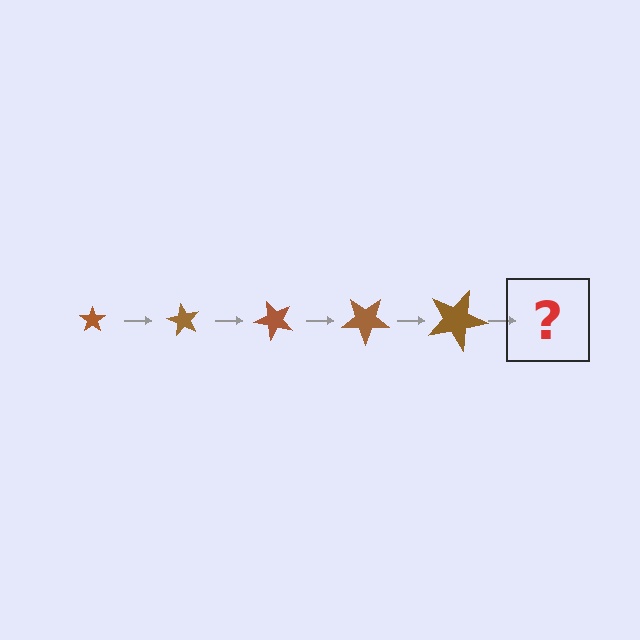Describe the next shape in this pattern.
It should be a star, larger than the previous one and rotated 300 degrees from the start.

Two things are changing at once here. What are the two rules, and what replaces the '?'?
The two rules are that the star grows larger each step and it rotates 60 degrees each step. The '?' should be a star, larger than the previous one and rotated 300 degrees from the start.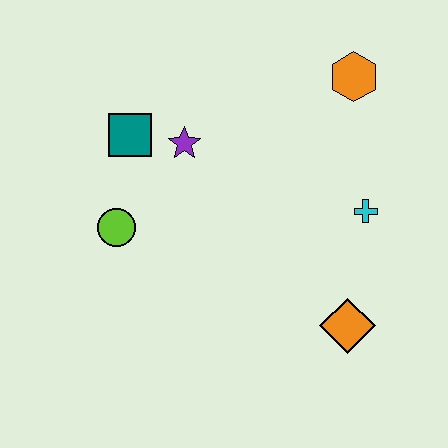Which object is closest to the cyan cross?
The orange diamond is closest to the cyan cross.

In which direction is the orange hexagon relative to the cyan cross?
The orange hexagon is above the cyan cross.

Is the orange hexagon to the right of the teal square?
Yes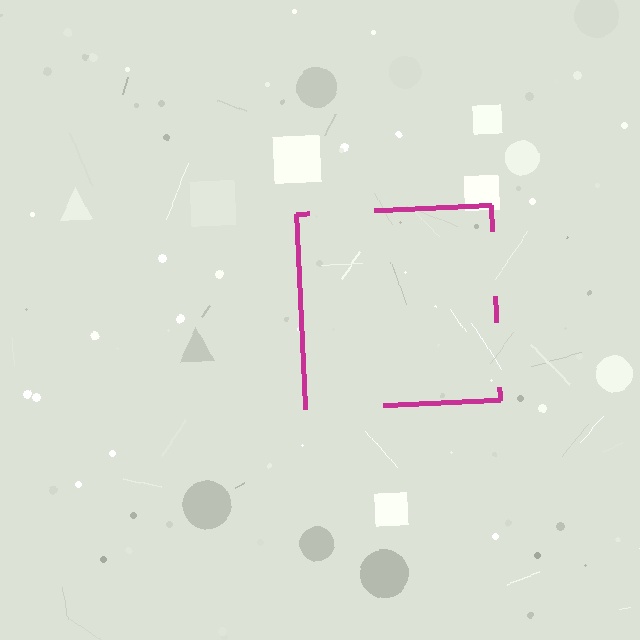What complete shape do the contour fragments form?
The contour fragments form a square.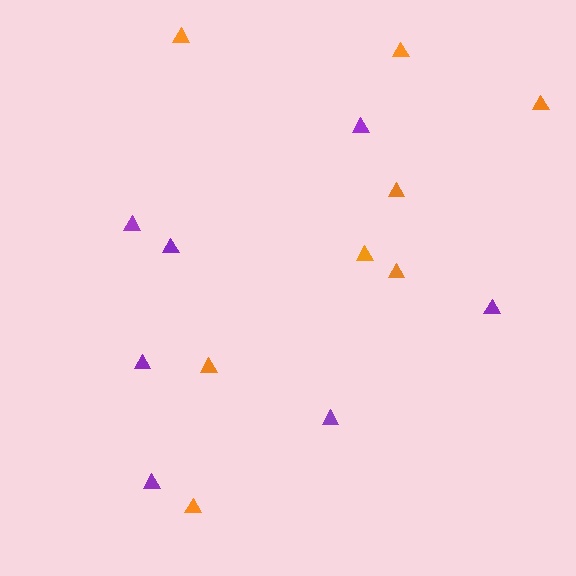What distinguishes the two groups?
There are 2 groups: one group of orange triangles (8) and one group of purple triangles (7).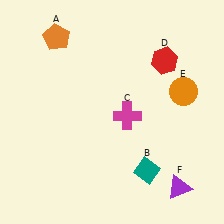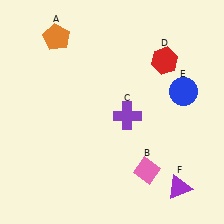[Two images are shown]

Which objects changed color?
B changed from teal to pink. C changed from magenta to purple. E changed from orange to blue.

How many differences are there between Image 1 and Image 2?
There are 3 differences between the two images.